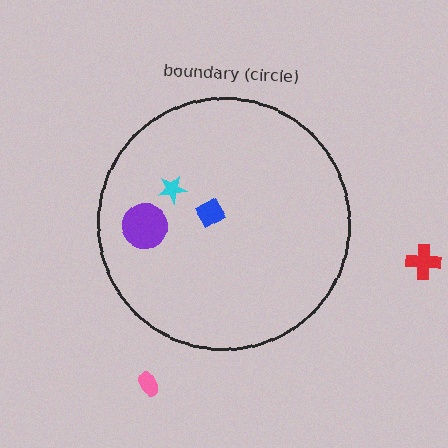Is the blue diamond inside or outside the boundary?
Inside.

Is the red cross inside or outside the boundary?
Outside.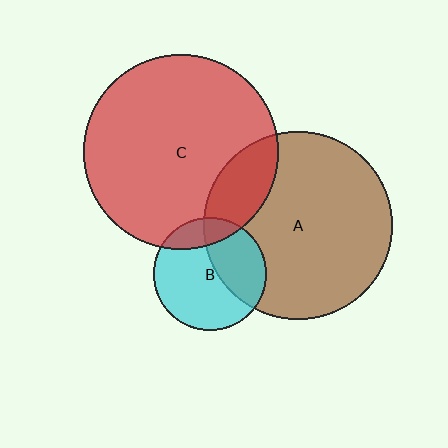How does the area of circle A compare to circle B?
Approximately 2.8 times.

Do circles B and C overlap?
Yes.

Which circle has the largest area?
Circle C (red).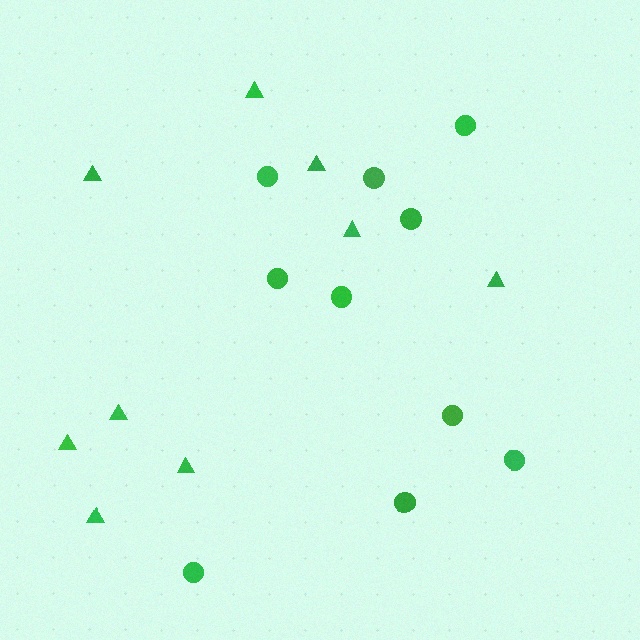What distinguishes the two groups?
There are 2 groups: one group of circles (10) and one group of triangles (9).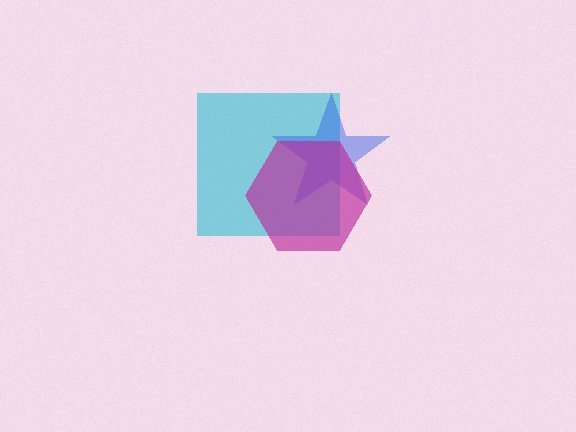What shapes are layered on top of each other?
The layered shapes are: a cyan square, a blue star, a magenta hexagon.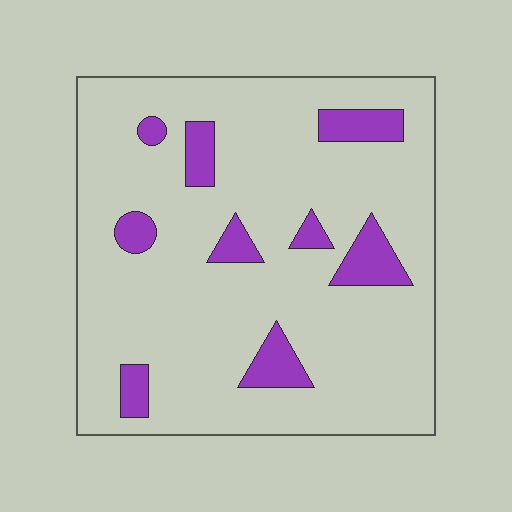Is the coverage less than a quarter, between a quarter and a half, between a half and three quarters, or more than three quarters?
Less than a quarter.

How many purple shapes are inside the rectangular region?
9.